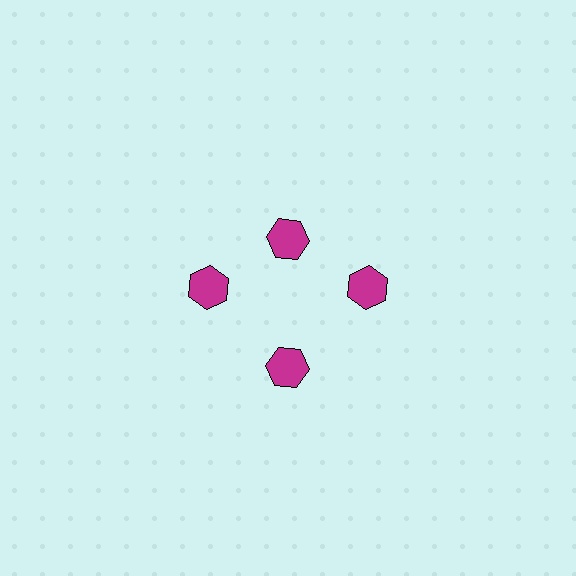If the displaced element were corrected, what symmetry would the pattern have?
It would have 4-fold rotational symmetry — the pattern would map onto itself every 90 degrees.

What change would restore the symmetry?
The symmetry would be restored by moving it outward, back onto the ring so that all 4 hexagons sit at equal angles and equal distance from the center.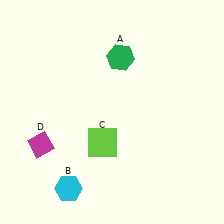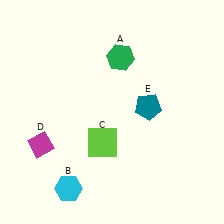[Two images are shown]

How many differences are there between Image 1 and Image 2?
There is 1 difference between the two images.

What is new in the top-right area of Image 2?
A teal pentagon (E) was added in the top-right area of Image 2.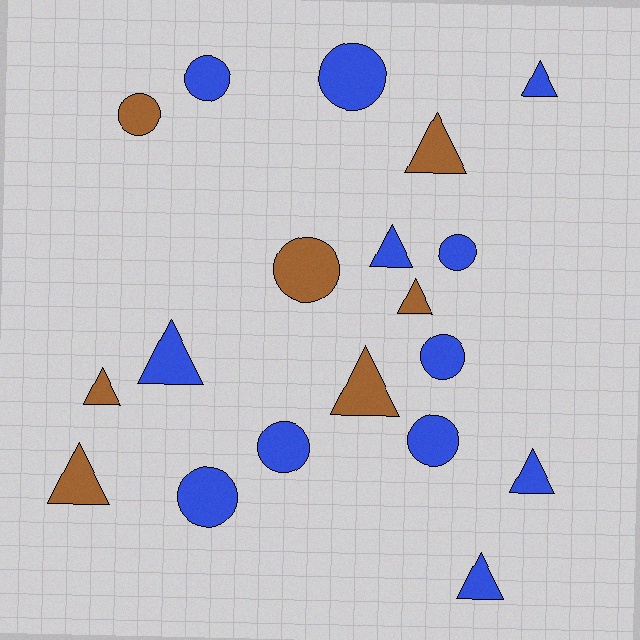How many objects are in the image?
There are 19 objects.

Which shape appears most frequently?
Triangle, with 10 objects.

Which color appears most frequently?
Blue, with 12 objects.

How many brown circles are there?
There are 2 brown circles.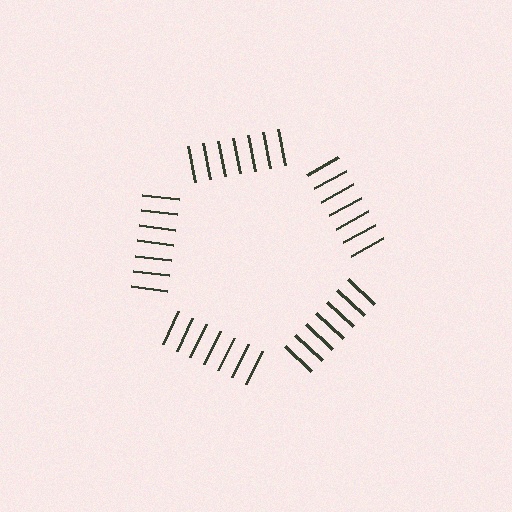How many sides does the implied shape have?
5 sides — the line-ends trace a pentagon.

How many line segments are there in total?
35 — 7 along each of the 5 edges.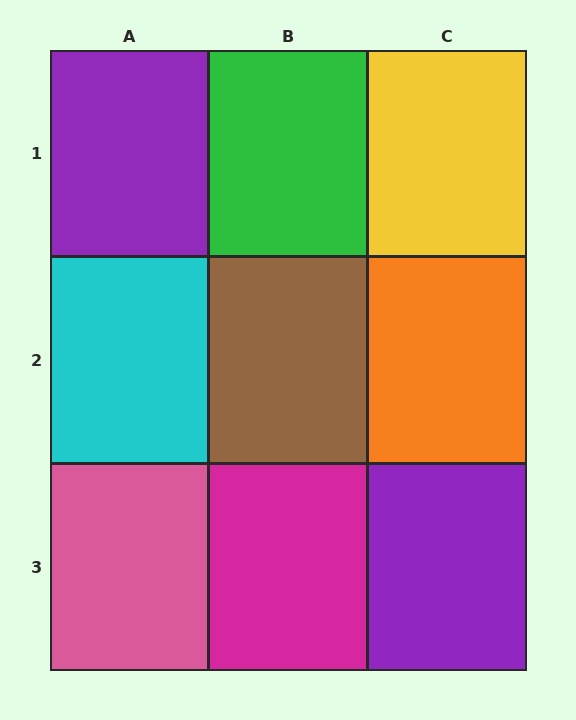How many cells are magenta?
1 cell is magenta.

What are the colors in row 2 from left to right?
Cyan, brown, orange.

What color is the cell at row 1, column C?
Yellow.